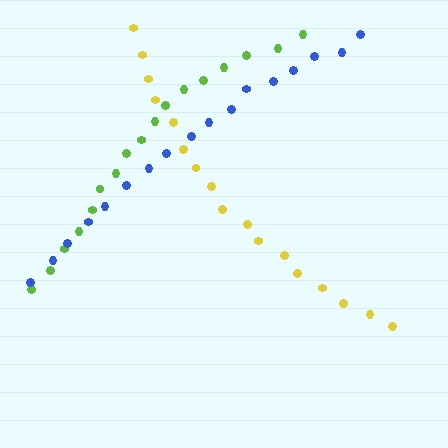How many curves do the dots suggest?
There are 3 distinct paths.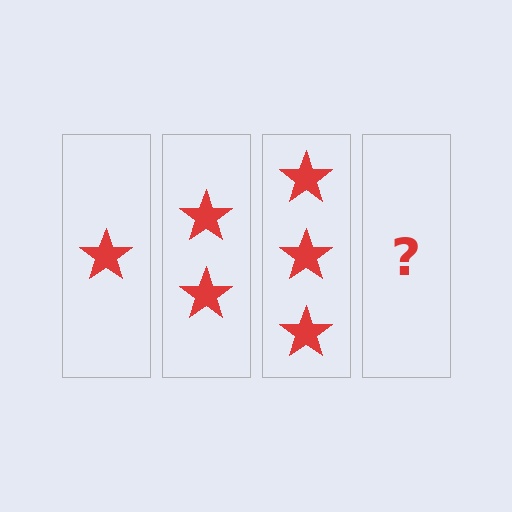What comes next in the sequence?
The next element should be 4 stars.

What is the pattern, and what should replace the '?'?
The pattern is that each step adds one more star. The '?' should be 4 stars.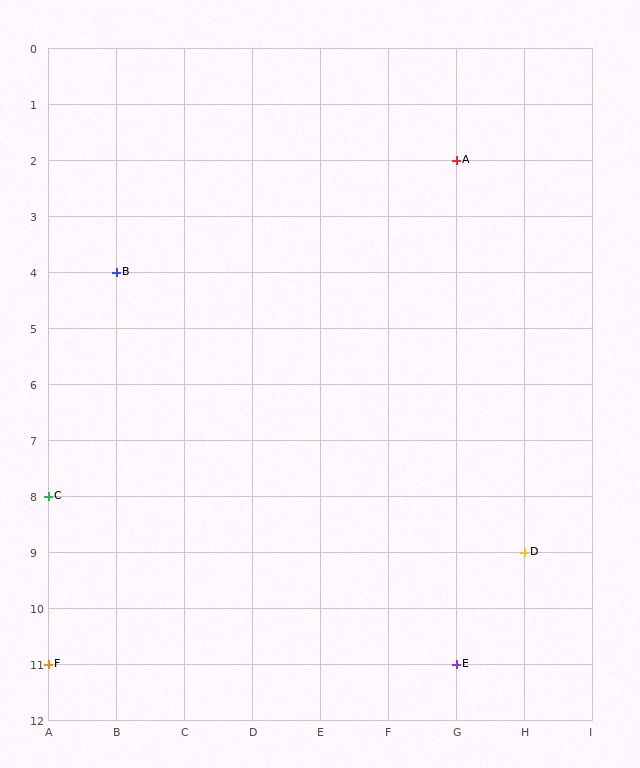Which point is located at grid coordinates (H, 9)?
Point D is at (H, 9).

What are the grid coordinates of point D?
Point D is at grid coordinates (H, 9).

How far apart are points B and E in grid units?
Points B and E are 5 columns and 7 rows apart (about 8.6 grid units diagonally).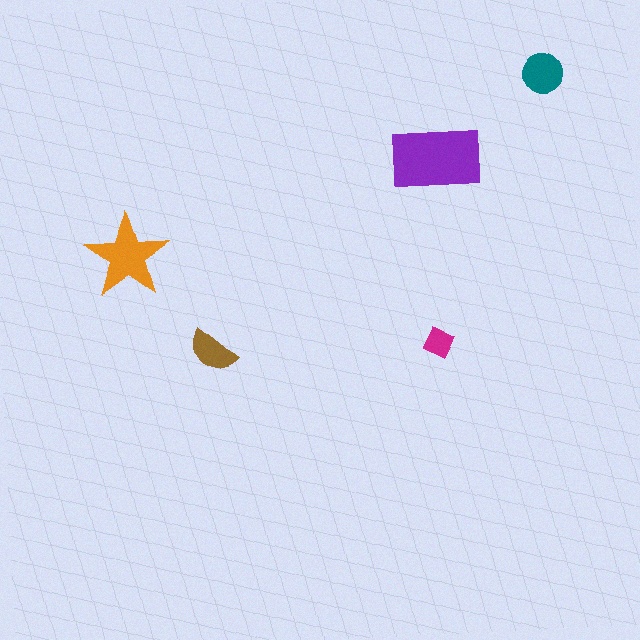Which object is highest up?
The teal circle is topmost.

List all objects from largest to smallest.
The purple rectangle, the orange star, the teal circle, the brown semicircle, the magenta diamond.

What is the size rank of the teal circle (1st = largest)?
3rd.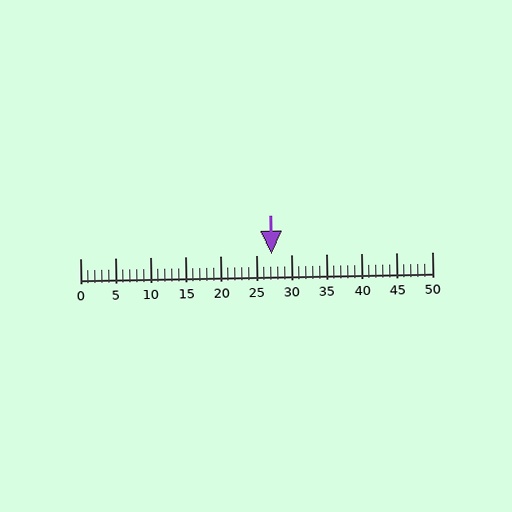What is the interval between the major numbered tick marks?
The major tick marks are spaced 5 units apart.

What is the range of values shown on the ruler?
The ruler shows values from 0 to 50.